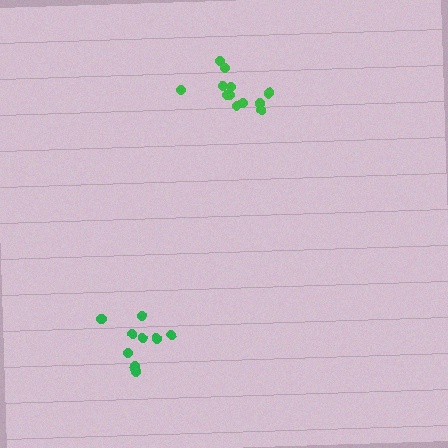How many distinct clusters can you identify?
There are 2 distinct clusters.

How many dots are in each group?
Group 1: 10 dots, Group 2: 12 dots (22 total).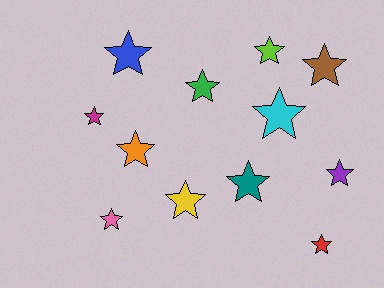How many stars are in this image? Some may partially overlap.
There are 12 stars.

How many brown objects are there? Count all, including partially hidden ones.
There is 1 brown object.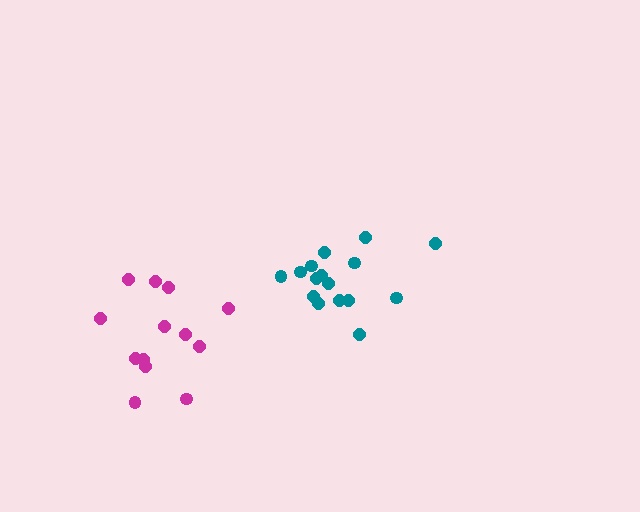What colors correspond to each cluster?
The clusters are colored: teal, magenta.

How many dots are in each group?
Group 1: 16 dots, Group 2: 13 dots (29 total).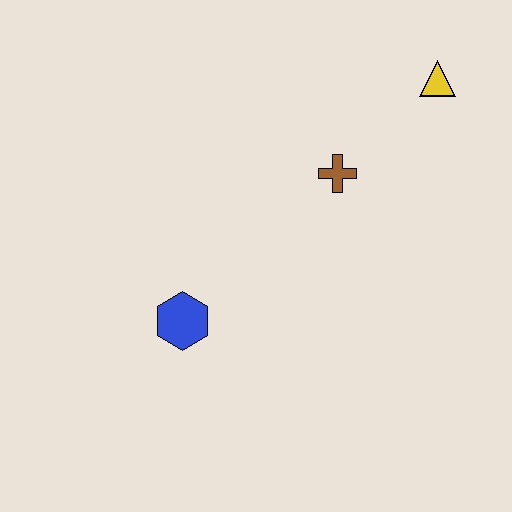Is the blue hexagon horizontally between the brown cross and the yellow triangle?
No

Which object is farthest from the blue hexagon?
The yellow triangle is farthest from the blue hexagon.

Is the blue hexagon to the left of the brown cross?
Yes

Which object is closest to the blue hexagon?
The brown cross is closest to the blue hexagon.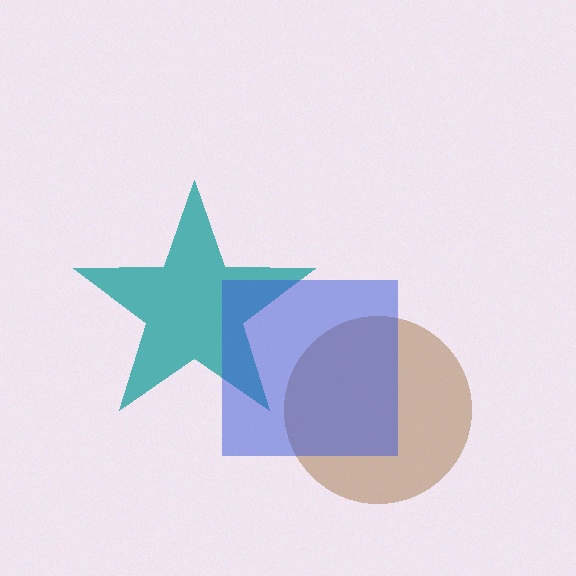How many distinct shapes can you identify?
There are 3 distinct shapes: a brown circle, a teal star, a blue square.